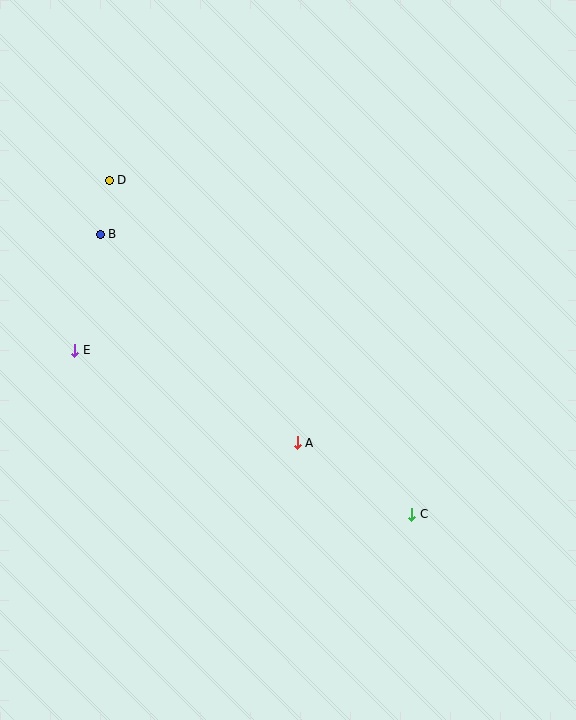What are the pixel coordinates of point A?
Point A is at (297, 443).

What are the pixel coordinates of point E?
Point E is at (75, 350).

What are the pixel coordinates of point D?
Point D is at (109, 180).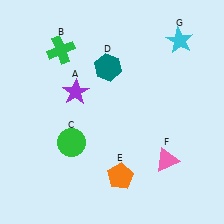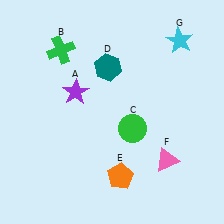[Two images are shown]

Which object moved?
The green circle (C) moved right.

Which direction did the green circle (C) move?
The green circle (C) moved right.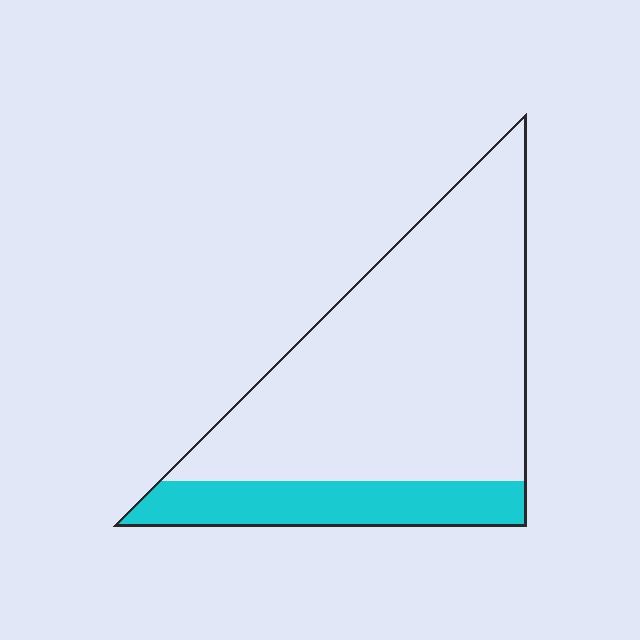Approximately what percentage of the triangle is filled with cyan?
Approximately 20%.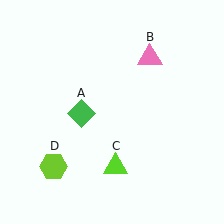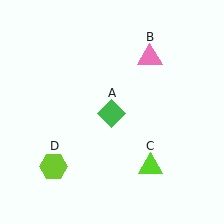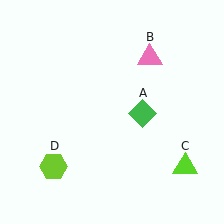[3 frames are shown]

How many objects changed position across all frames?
2 objects changed position: green diamond (object A), lime triangle (object C).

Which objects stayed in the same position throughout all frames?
Pink triangle (object B) and lime hexagon (object D) remained stationary.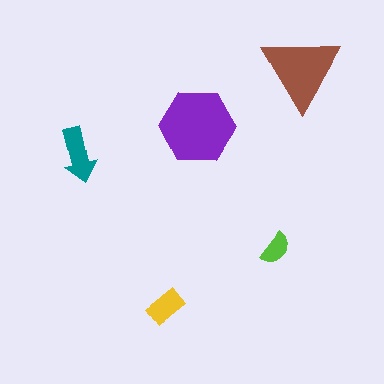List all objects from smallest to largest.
The lime semicircle, the yellow rectangle, the teal arrow, the brown triangle, the purple hexagon.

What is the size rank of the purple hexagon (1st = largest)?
1st.